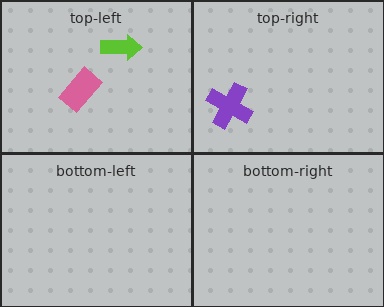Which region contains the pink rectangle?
The top-left region.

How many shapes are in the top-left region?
2.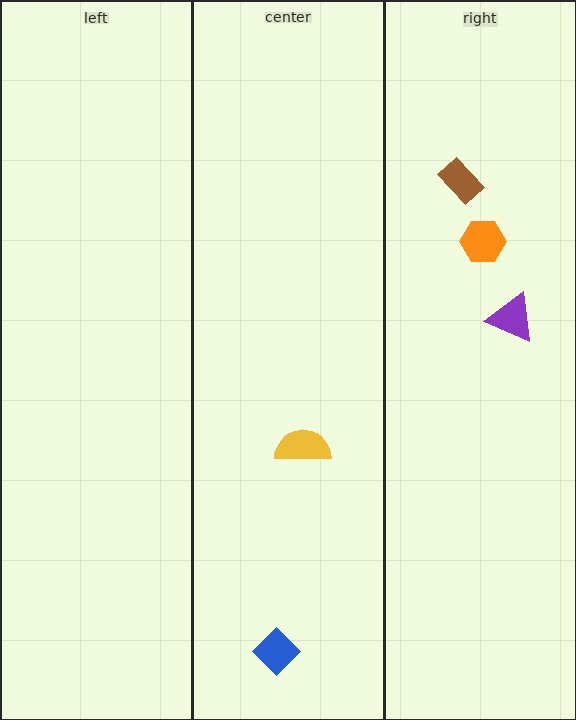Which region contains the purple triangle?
The right region.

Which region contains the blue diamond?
The center region.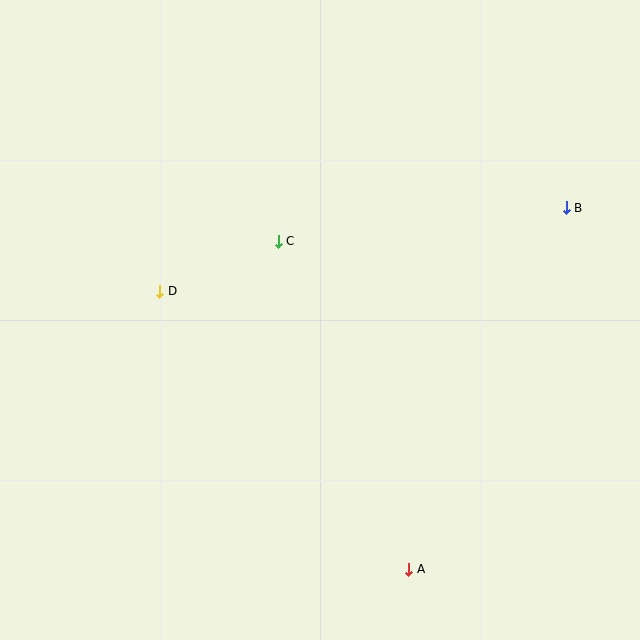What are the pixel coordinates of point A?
Point A is at (409, 569).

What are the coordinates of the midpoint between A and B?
The midpoint between A and B is at (487, 389).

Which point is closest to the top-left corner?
Point D is closest to the top-left corner.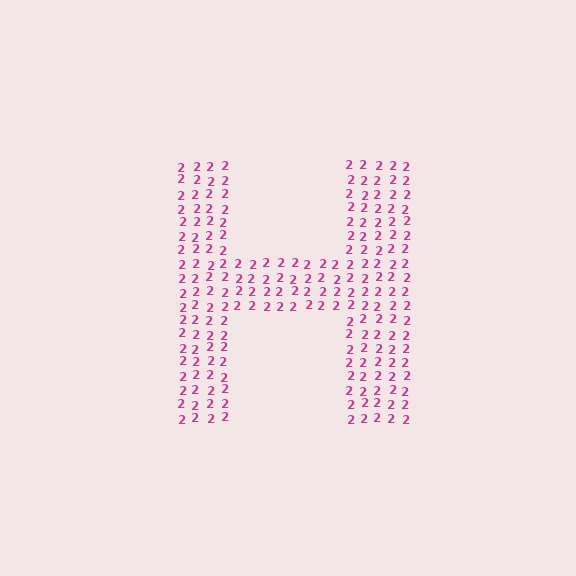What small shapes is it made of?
It is made of small digit 2's.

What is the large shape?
The large shape is the letter H.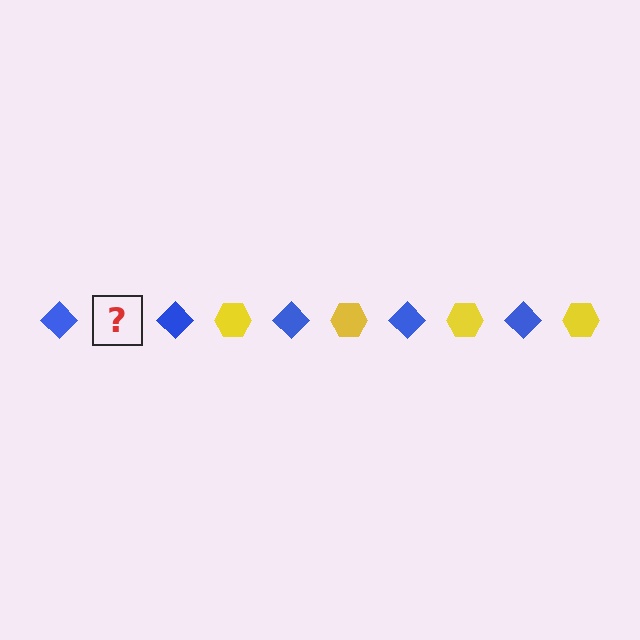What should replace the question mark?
The question mark should be replaced with a yellow hexagon.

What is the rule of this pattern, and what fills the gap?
The rule is that the pattern alternates between blue diamond and yellow hexagon. The gap should be filled with a yellow hexagon.